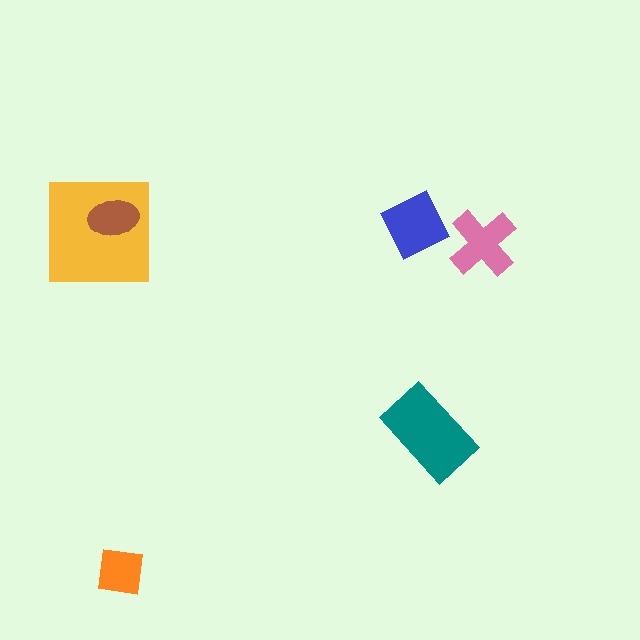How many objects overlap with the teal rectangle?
0 objects overlap with the teal rectangle.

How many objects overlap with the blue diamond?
0 objects overlap with the blue diamond.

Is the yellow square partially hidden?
Yes, it is partially covered by another shape.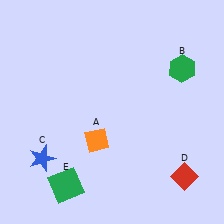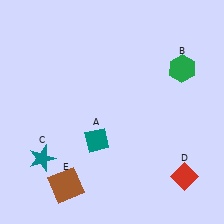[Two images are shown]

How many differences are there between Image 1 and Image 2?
There are 3 differences between the two images.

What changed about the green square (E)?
In Image 1, E is green. In Image 2, it changed to brown.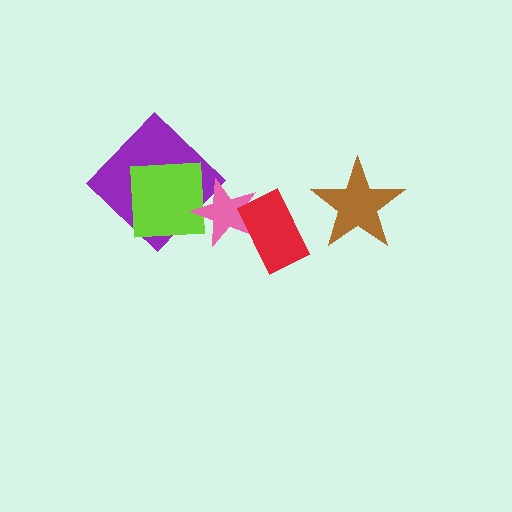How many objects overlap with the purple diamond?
2 objects overlap with the purple diamond.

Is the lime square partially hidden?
Yes, it is partially covered by another shape.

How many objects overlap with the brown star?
0 objects overlap with the brown star.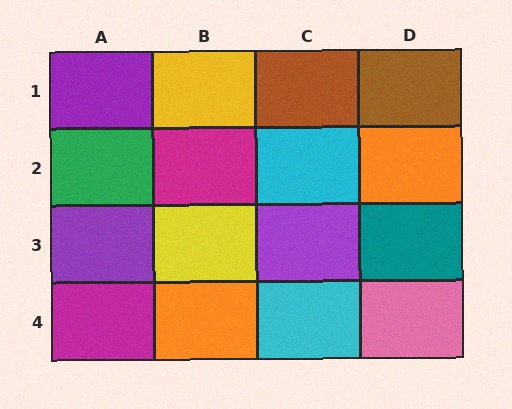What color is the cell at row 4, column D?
Pink.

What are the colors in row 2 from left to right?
Green, magenta, cyan, orange.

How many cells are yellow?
2 cells are yellow.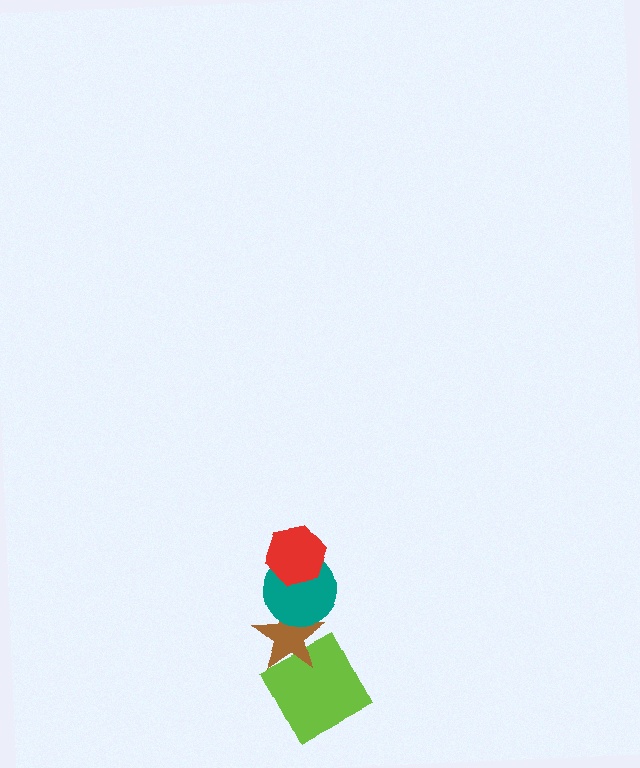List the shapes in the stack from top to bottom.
From top to bottom: the red hexagon, the teal circle, the brown star, the lime square.